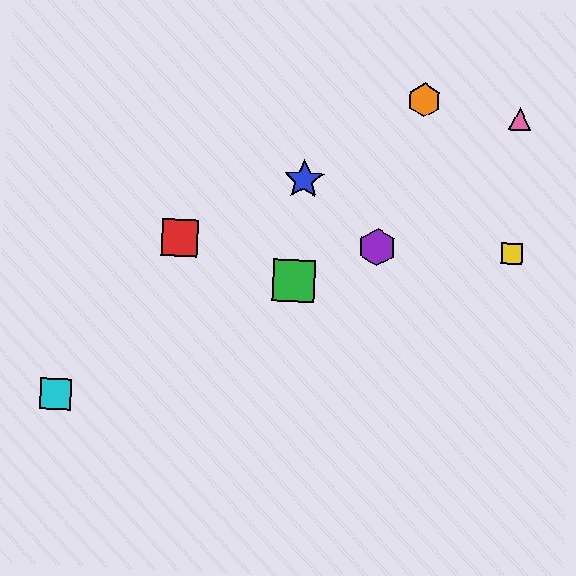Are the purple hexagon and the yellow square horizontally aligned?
Yes, both are at y≈247.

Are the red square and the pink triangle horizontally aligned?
No, the red square is at y≈238 and the pink triangle is at y≈119.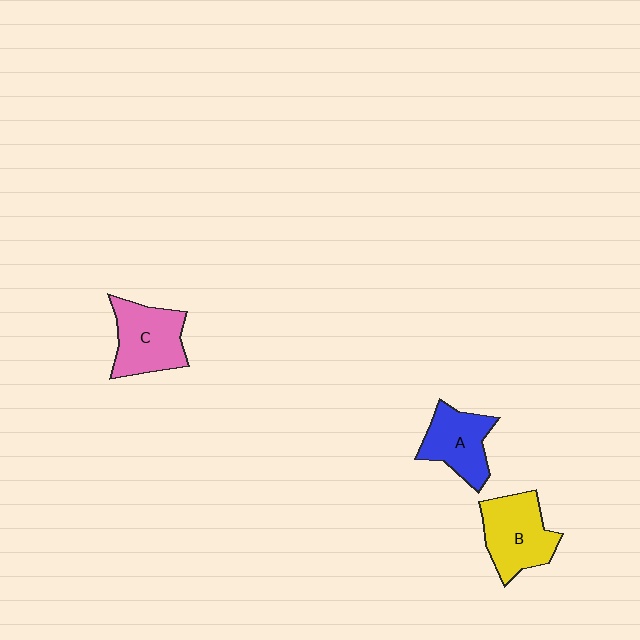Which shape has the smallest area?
Shape A (blue).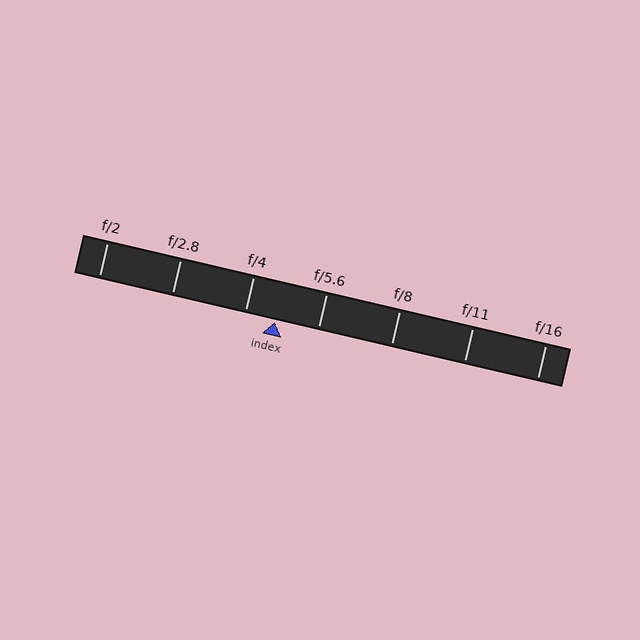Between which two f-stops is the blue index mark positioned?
The index mark is between f/4 and f/5.6.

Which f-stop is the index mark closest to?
The index mark is closest to f/4.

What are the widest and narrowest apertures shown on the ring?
The widest aperture shown is f/2 and the narrowest is f/16.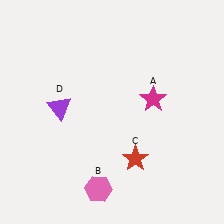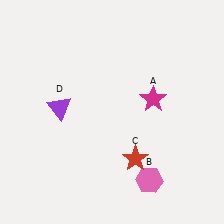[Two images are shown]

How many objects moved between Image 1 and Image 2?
1 object moved between the two images.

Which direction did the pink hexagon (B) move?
The pink hexagon (B) moved right.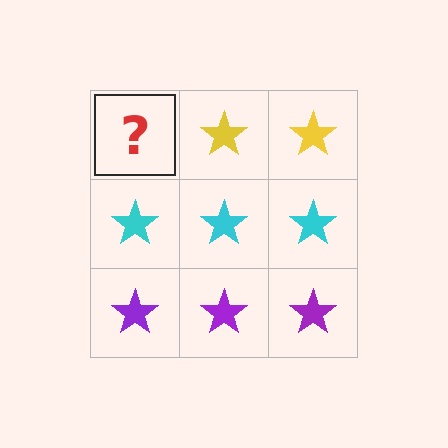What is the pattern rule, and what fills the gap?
The rule is that each row has a consistent color. The gap should be filled with a yellow star.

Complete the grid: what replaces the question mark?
The question mark should be replaced with a yellow star.